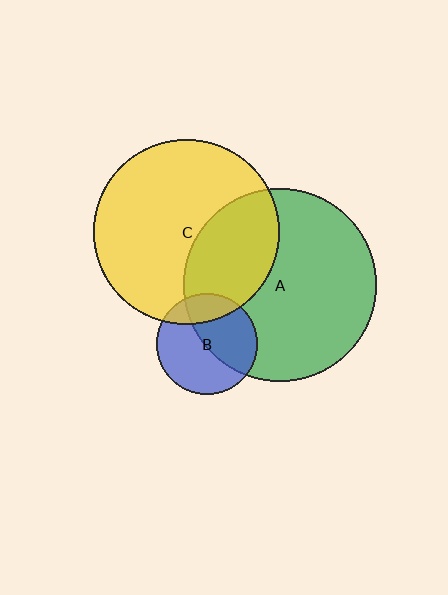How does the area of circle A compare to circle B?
Approximately 3.7 times.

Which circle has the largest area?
Circle A (green).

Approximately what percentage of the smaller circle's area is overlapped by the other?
Approximately 20%.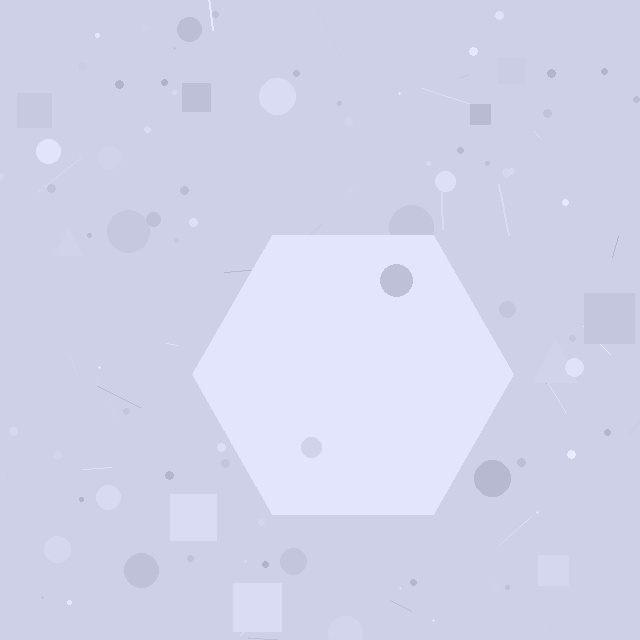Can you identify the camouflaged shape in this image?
The camouflaged shape is a hexagon.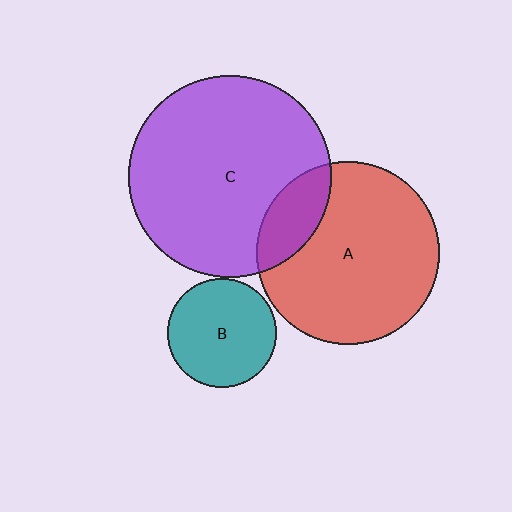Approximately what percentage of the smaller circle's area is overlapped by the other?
Approximately 20%.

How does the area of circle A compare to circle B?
Approximately 2.8 times.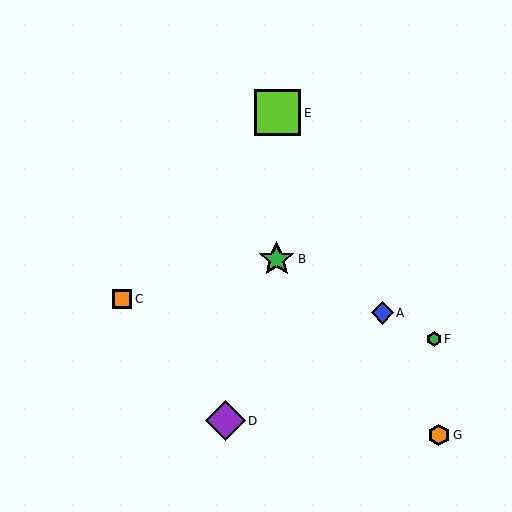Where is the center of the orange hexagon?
The center of the orange hexagon is at (439, 435).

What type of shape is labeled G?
Shape G is an orange hexagon.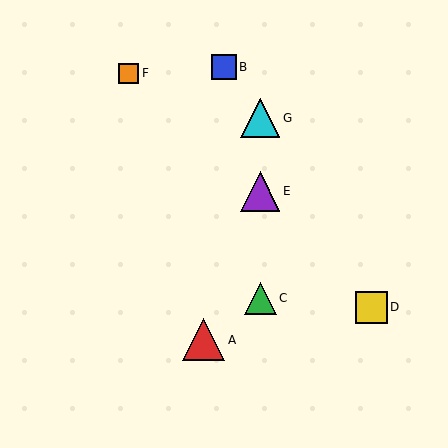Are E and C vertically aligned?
Yes, both are at x≈260.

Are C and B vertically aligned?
No, C is at x≈260 and B is at x≈224.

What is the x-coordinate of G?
Object G is at x≈260.